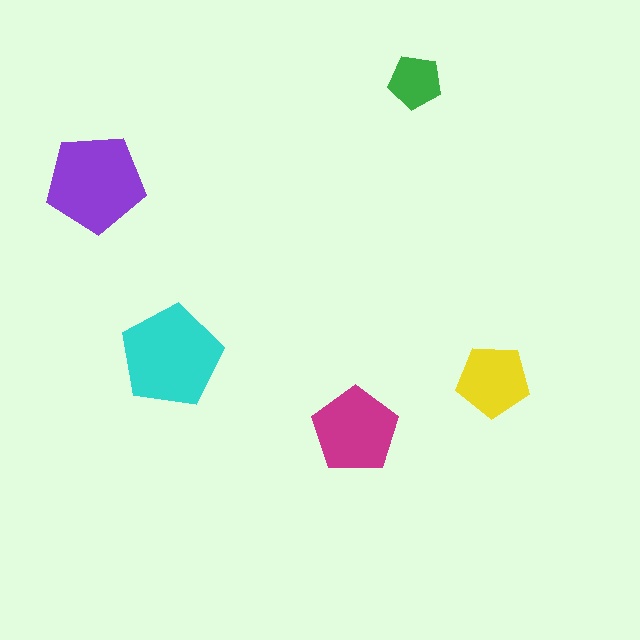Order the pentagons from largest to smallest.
the cyan one, the purple one, the magenta one, the yellow one, the green one.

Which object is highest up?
The green pentagon is topmost.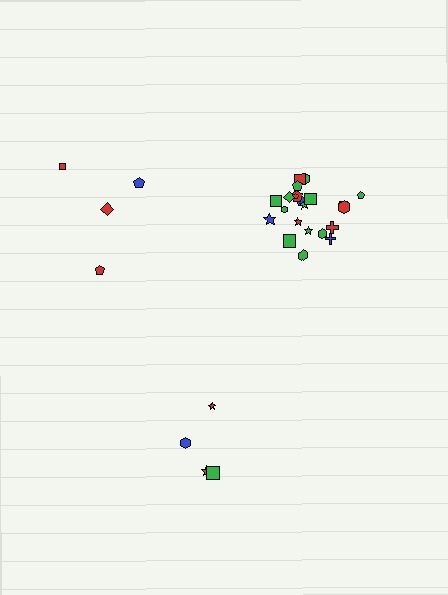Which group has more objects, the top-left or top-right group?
The top-right group.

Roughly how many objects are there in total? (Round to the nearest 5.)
Roughly 30 objects in total.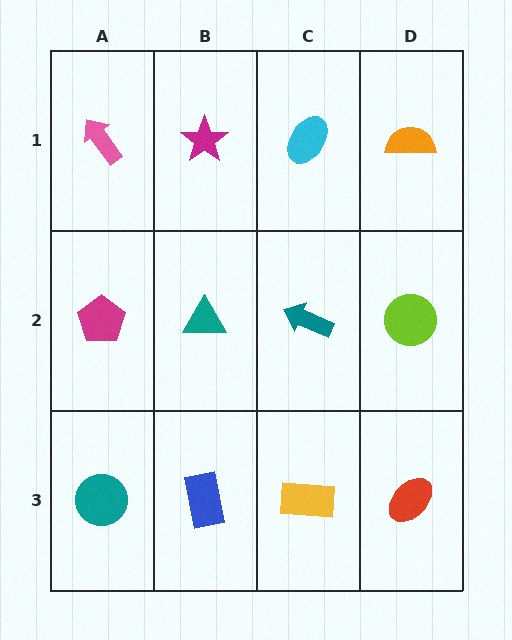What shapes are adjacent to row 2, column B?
A magenta star (row 1, column B), a blue rectangle (row 3, column B), a magenta pentagon (row 2, column A), a teal arrow (row 2, column C).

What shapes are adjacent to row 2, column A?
A pink arrow (row 1, column A), a teal circle (row 3, column A), a teal triangle (row 2, column B).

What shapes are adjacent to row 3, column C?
A teal arrow (row 2, column C), a blue rectangle (row 3, column B), a red ellipse (row 3, column D).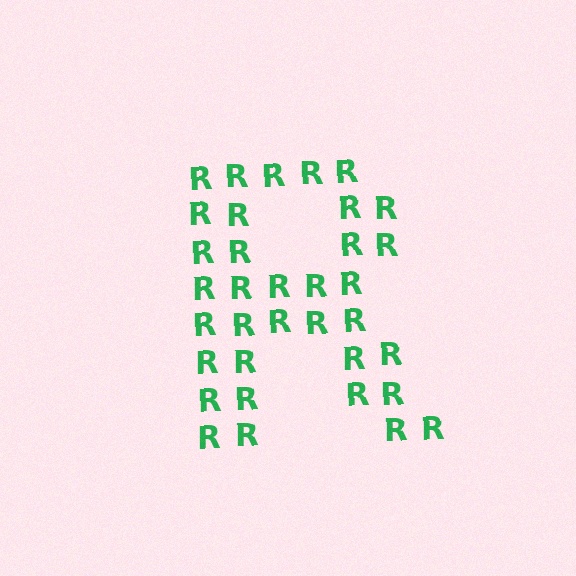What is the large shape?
The large shape is the letter R.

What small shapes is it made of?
It is made of small letter R's.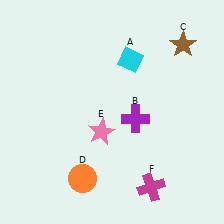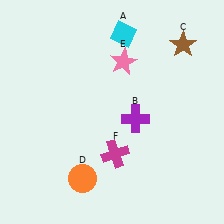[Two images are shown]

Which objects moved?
The objects that moved are: the cyan diamond (A), the pink star (E), the magenta cross (F).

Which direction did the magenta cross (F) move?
The magenta cross (F) moved left.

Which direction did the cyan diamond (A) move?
The cyan diamond (A) moved up.